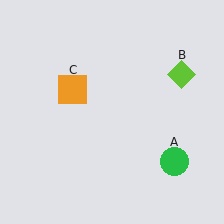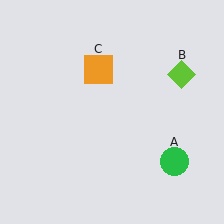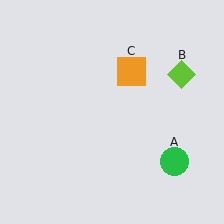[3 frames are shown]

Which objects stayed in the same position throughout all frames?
Green circle (object A) and lime diamond (object B) remained stationary.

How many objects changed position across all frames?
1 object changed position: orange square (object C).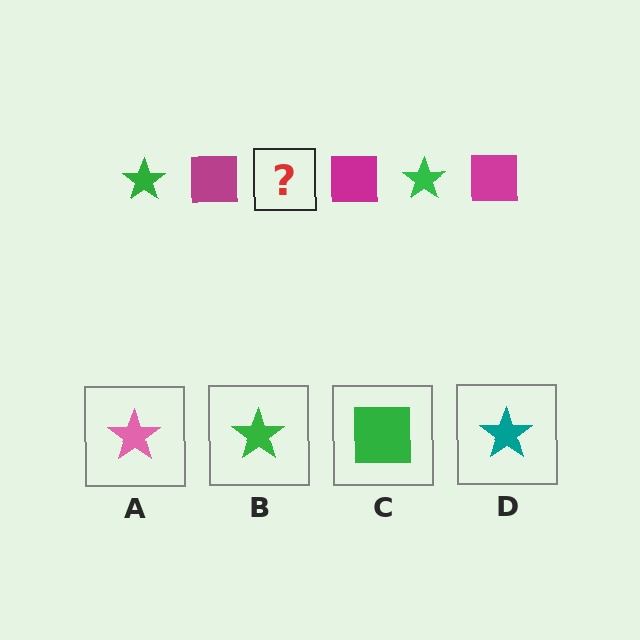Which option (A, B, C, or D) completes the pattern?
B.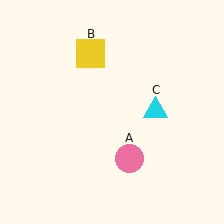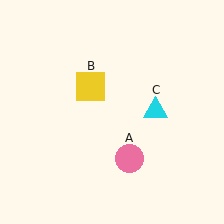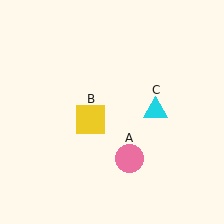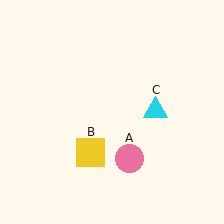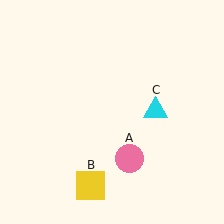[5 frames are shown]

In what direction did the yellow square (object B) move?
The yellow square (object B) moved down.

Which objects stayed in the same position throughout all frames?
Pink circle (object A) and cyan triangle (object C) remained stationary.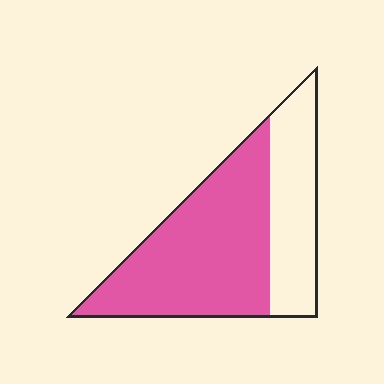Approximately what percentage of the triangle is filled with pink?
Approximately 65%.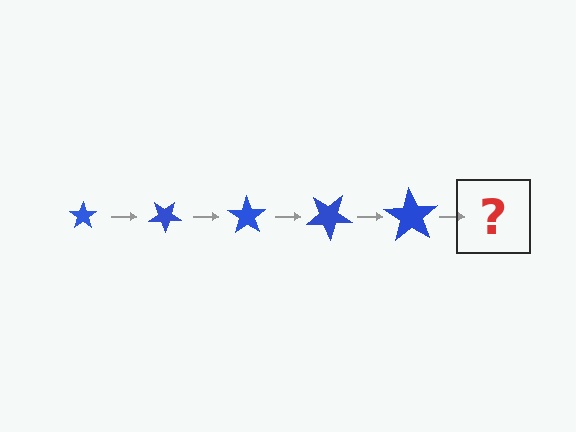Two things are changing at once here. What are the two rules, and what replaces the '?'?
The two rules are that the star grows larger each step and it rotates 35 degrees each step. The '?' should be a star, larger than the previous one and rotated 175 degrees from the start.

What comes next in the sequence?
The next element should be a star, larger than the previous one and rotated 175 degrees from the start.